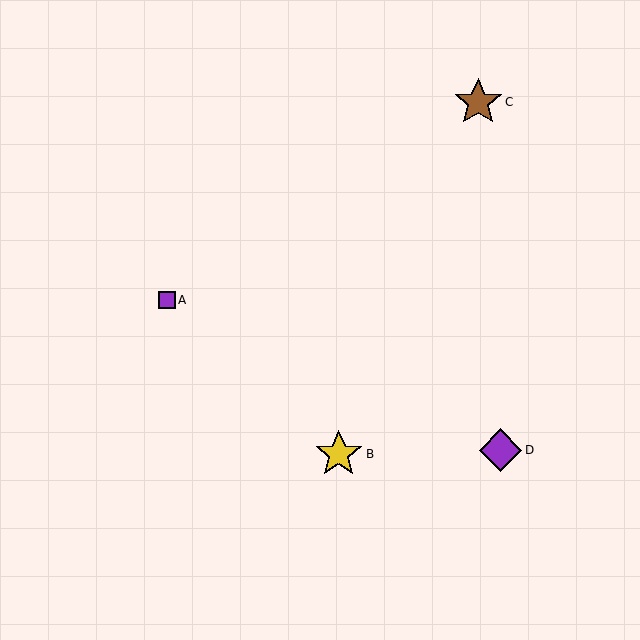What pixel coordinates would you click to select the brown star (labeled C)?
Click at (478, 102) to select the brown star C.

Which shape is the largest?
The brown star (labeled C) is the largest.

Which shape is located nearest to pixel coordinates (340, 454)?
The yellow star (labeled B) at (339, 454) is nearest to that location.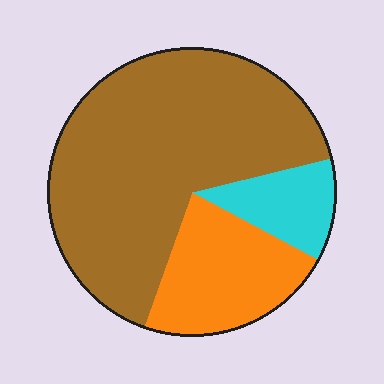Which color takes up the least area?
Cyan, at roughly 10%.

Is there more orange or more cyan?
Orange.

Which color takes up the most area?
Brown, at roughly 65%.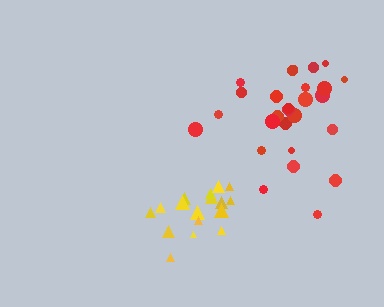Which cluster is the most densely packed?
Red.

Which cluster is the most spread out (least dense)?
Yellow.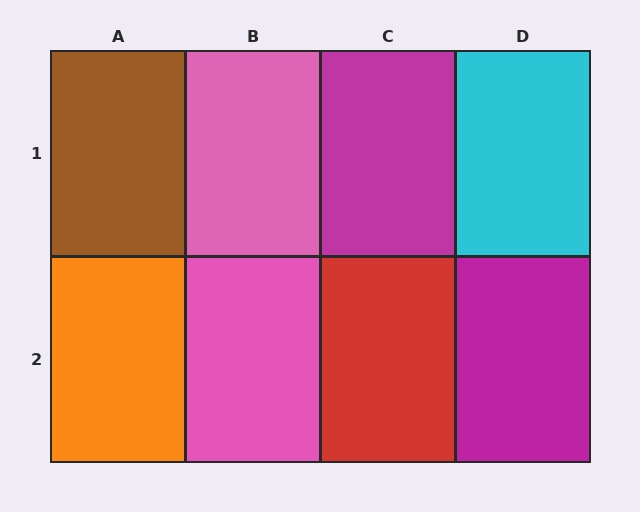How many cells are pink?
2 cells are pink.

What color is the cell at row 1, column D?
Cyan.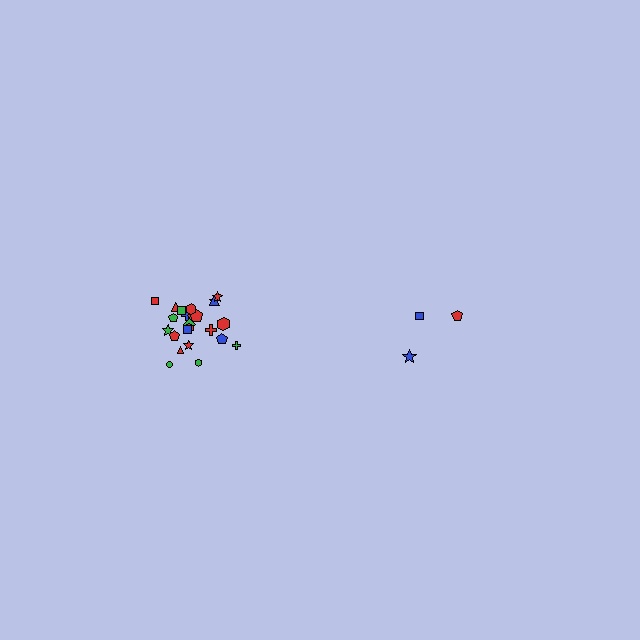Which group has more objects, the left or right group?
The left group.